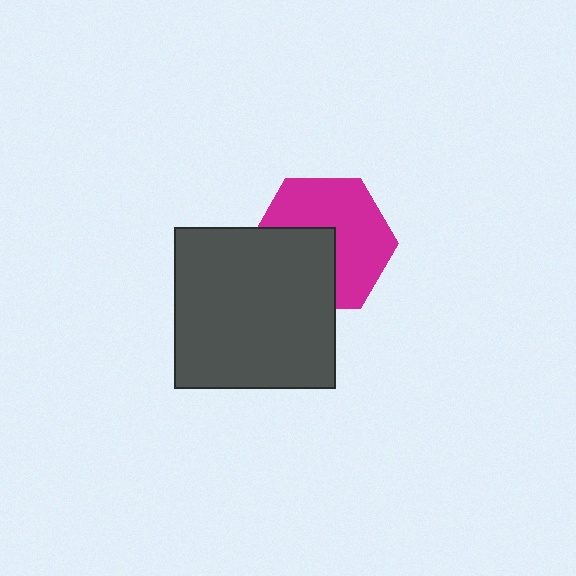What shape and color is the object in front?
The object in front is a dark gray square.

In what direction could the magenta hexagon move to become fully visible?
The magenta hexagon could move toward the upper-right. That would shift it out from behind the dark gray square entirely.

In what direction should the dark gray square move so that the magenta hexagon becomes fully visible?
The dark gray square should move toward the lower-left. That is the shortest direction to clear the overlap and leave the magenta hexagon fully visible.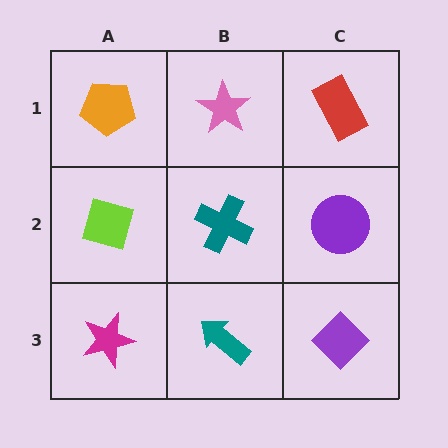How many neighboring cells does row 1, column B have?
3.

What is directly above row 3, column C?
A purple circle.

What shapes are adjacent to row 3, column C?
A purple circle (row 2, column C), a teal arrow (row 3, column B).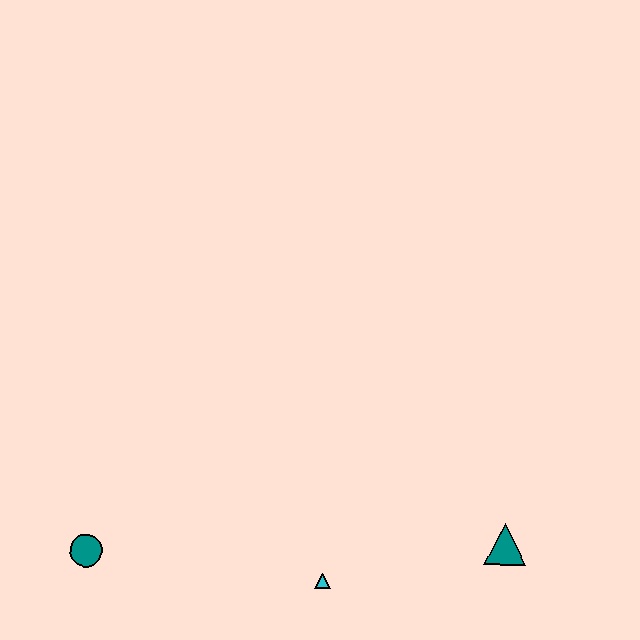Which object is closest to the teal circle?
The cyan triangle is closest to the teal circle.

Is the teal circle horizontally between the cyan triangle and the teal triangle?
No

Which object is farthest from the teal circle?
The teal triangle is farthest from the teal circle.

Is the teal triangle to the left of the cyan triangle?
No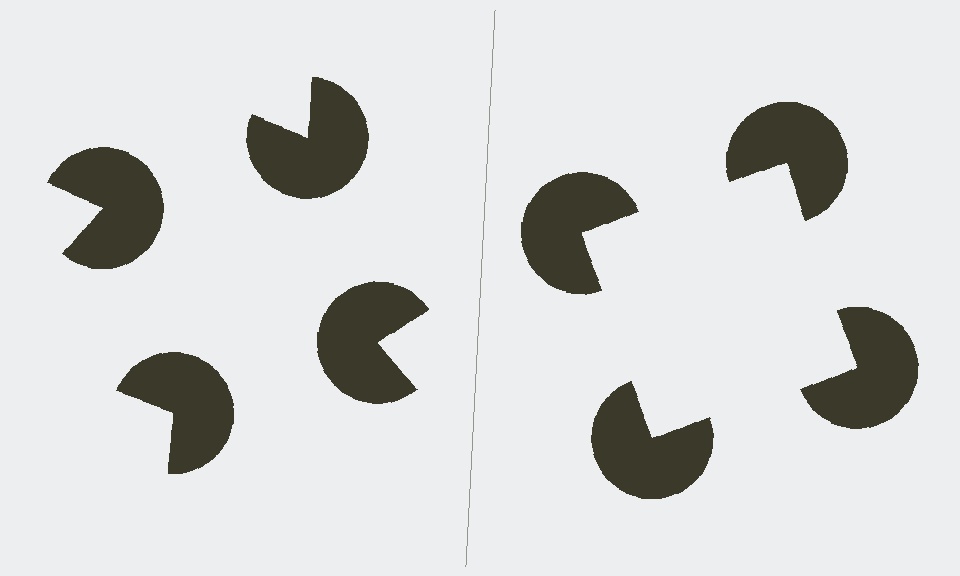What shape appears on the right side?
An illusory square.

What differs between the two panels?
The pac-man discs are positioned identically on both sides; only the wedge orientations differ. On the right they align to a square; on the left they are misaligned.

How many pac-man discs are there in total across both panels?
8 — 4 on each side.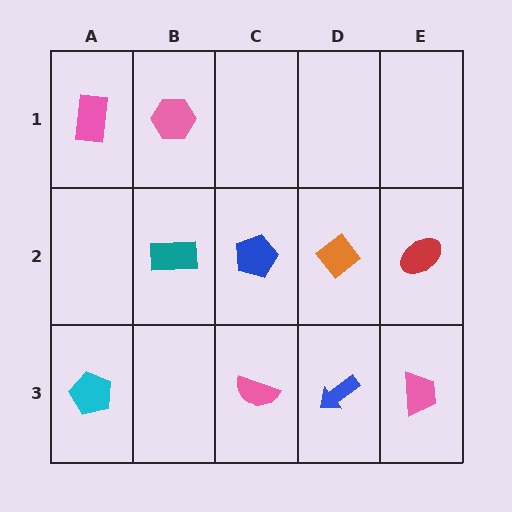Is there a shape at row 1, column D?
No, that cell is empty.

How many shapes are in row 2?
4 shapes.